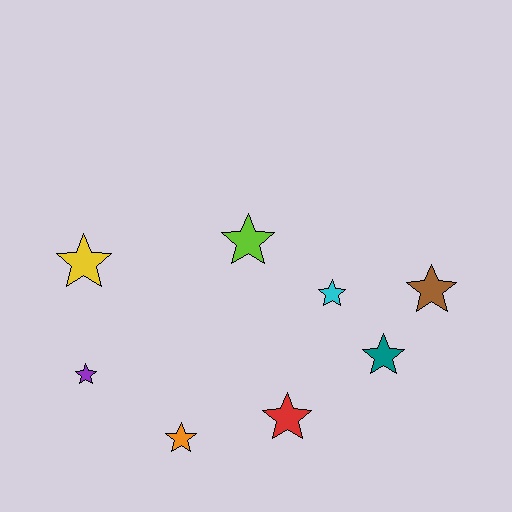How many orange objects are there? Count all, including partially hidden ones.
There is 1 orange object.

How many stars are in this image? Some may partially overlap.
There are 8 stars.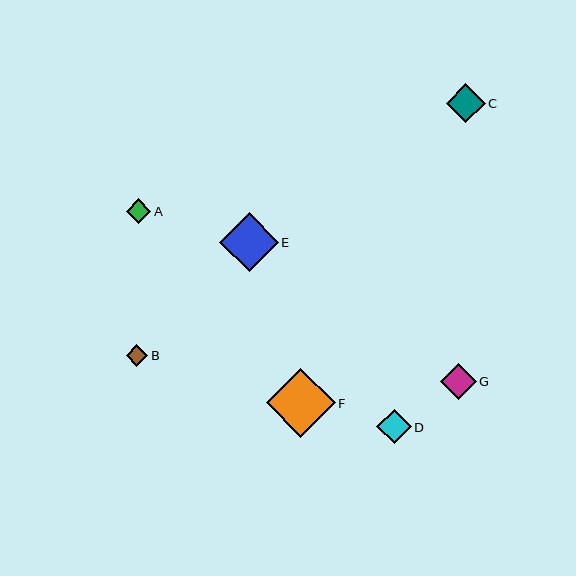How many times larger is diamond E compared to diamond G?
Diamond E is approximately 1.6 times the size of diamond G.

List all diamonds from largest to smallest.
From largest to smallest: F, E, C, G, D, A, B.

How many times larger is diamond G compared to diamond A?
Diamond G is approximately 1.5 times the size of diamond A.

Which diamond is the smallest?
Diamond B is the smallest with a size of approximately 21 pixels.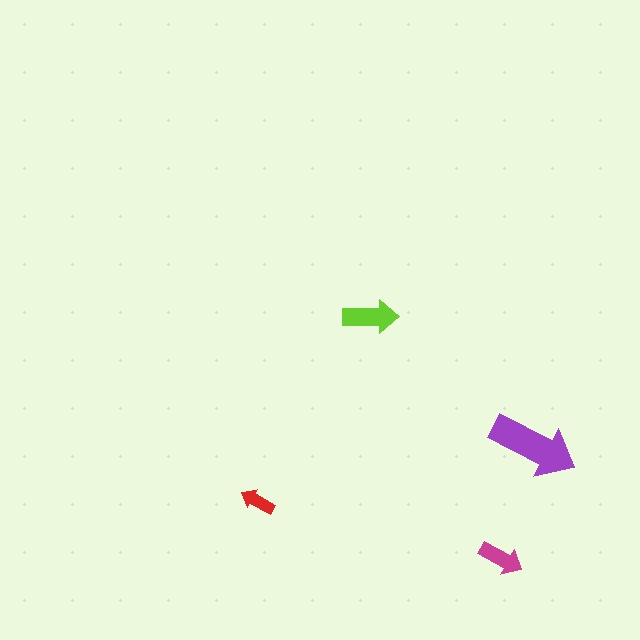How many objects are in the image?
There are 4 objects in the image.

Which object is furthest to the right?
The purple arrow is rightmost.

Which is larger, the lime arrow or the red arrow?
The lime one.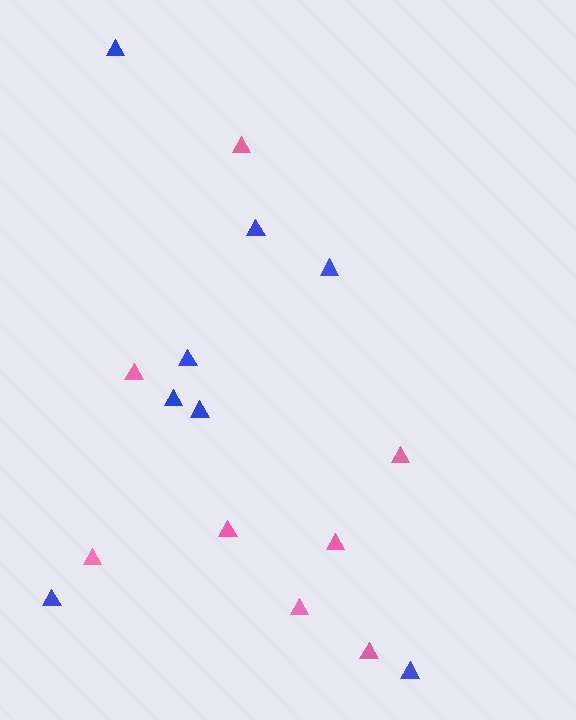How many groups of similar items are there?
There are 2 groups: one group of pink triangles (8) and one group of blue triangles (8).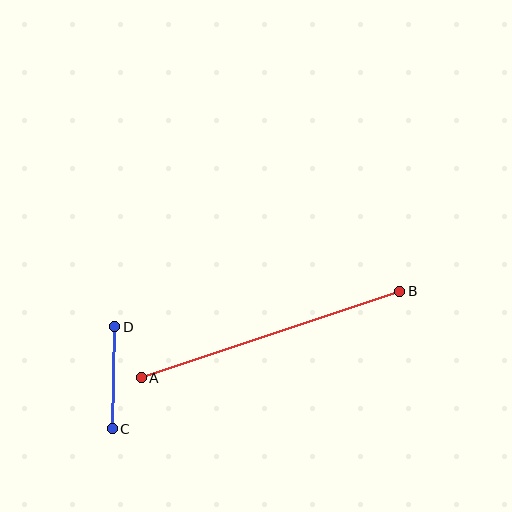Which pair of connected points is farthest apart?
Points A and B are farthest apart.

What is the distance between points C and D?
The distance is approximately 102 pixels.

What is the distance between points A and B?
The distance is approximately 273 pixels.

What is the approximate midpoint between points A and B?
The midpoint is at approximately (270, 335) pixels.